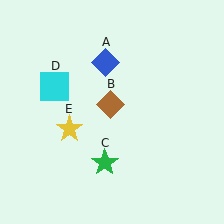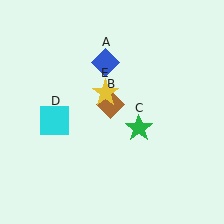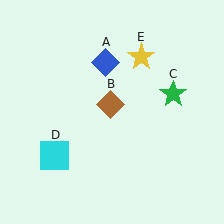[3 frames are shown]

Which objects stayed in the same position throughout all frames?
Blue diamond (object A) and brown diamond (object B) remained stationary.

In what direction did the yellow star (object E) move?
The yellow star (object E) moved up and to the right.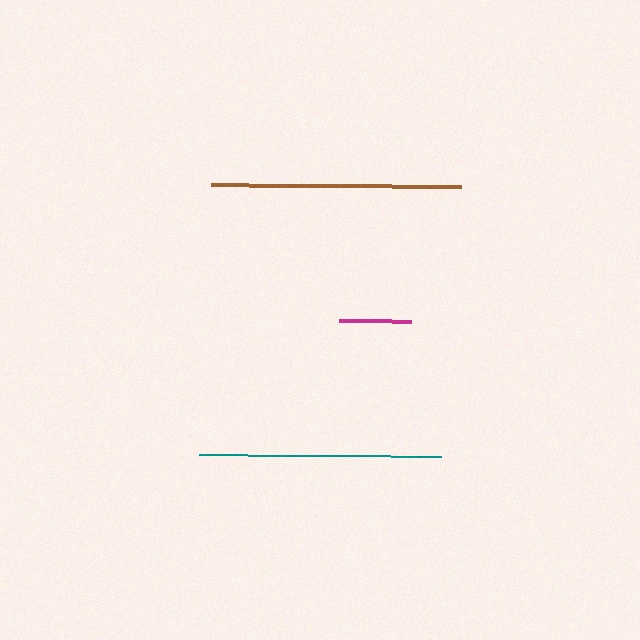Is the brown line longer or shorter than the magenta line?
The brown line is longer than the magenta line.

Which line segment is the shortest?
The magenta line is the shortest at approximately 72 pixels.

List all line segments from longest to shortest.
From longest to shortest: brown, teal, magenta.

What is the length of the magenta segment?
The magenta segment is approximately 72 pixels long.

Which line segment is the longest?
The brown line is the longest at approximately 250 pixels.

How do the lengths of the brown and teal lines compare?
The brown and teal lines are approximately the same length.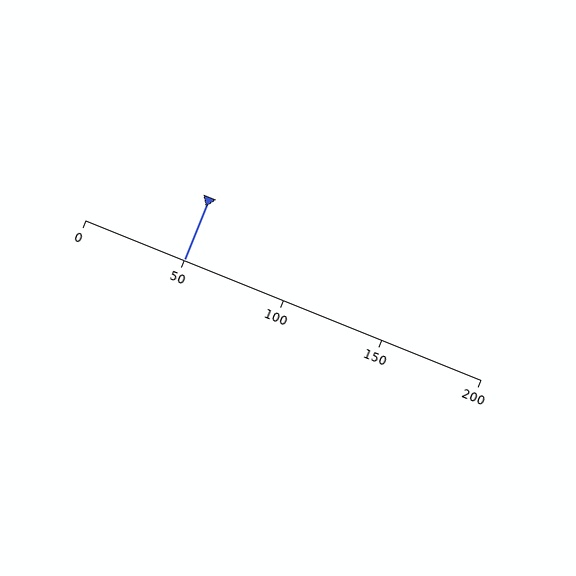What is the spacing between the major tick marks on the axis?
The major ticks are spaced 50 apart.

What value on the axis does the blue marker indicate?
The marker indicates approximately 50.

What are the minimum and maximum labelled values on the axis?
The axis runs from 0 to 200.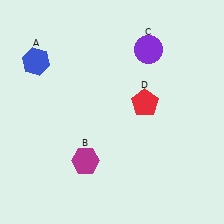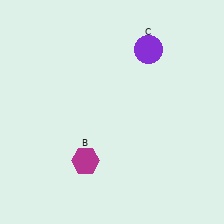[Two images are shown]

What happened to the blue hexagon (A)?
The blue hexagon (A) was removed in Image 2. It was in the top-left area of Image 1.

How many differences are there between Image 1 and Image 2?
There are 2 differences between the two images.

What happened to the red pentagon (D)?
The red pentagon (D) was removed in Image 2. It was in the top-right area of Image 1.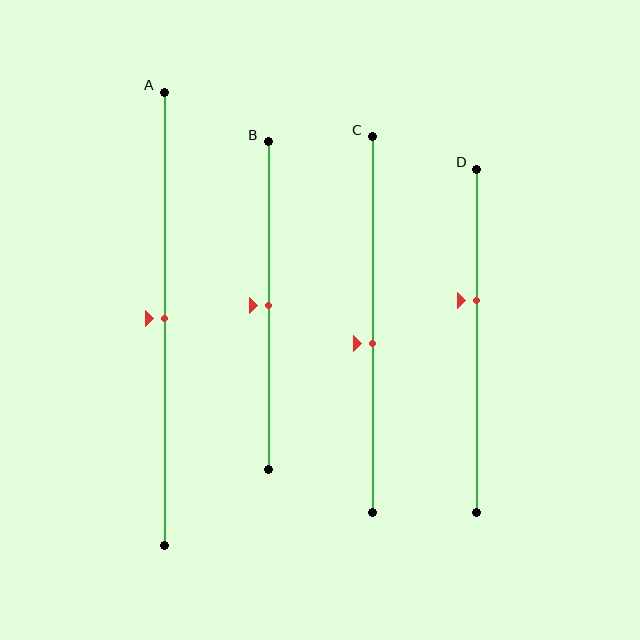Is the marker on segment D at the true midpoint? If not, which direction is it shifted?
No, the marker on segment D is shifted upward by about 12% of the segment length.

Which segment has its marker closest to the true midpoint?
Segment A has its marker closest to the true midpoint.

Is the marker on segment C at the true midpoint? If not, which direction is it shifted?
No, the marker on segment C is shifted downward by about 5% of the segment length.